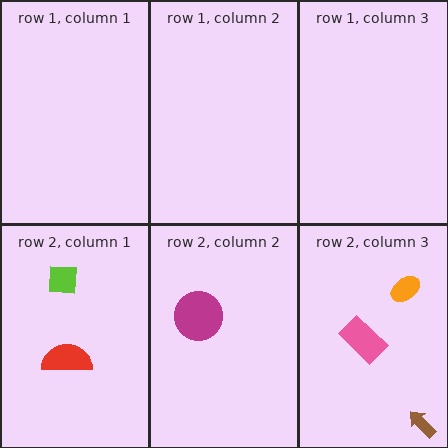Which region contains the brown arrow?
The row 2, column 3 region.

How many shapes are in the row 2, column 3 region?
3.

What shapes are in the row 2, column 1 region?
The red semicircle, the lime square.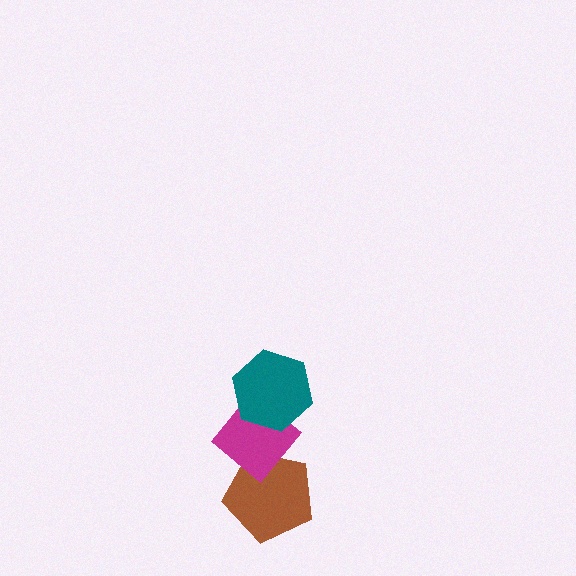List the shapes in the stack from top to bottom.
From top to bottom: the teal hexagon, the magenta diamond, the brown pentagon.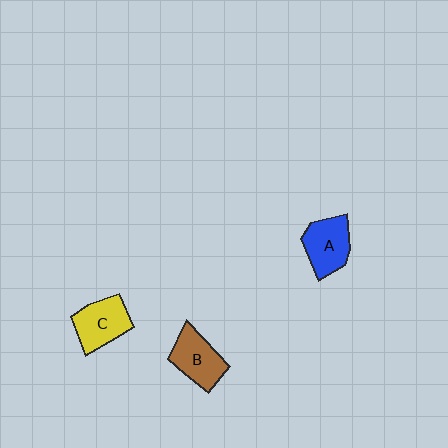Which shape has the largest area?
Shape B (brown).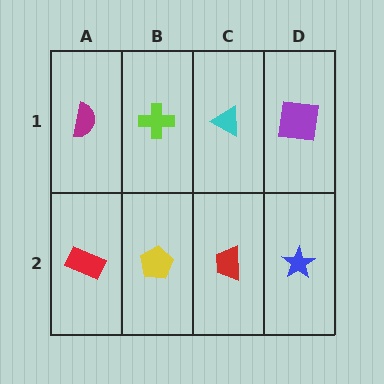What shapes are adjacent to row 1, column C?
A red trapezoid (row 2, column C), a lime cross (row 1, column B), a purple square (row 1, column D).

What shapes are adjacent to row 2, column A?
A magenta semicircle (row 1, column A), a yellow pentagon (row 2, column B).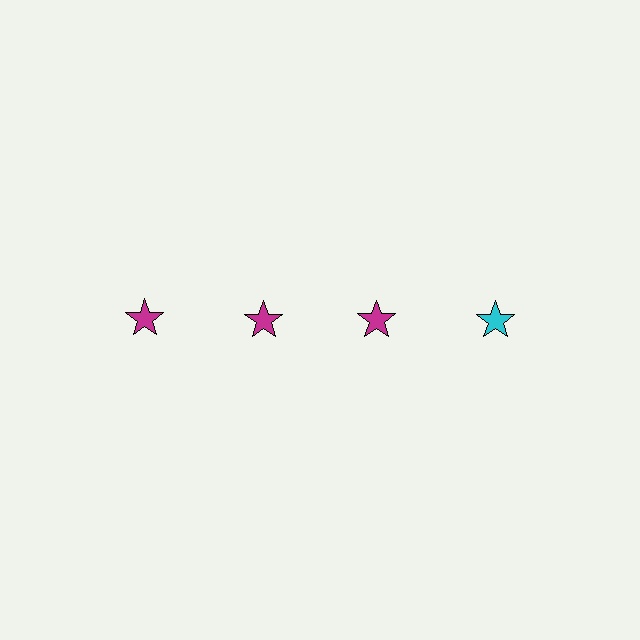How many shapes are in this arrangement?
There are 4 shapes arranged in a grid pattern.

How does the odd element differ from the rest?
It has a different color: cyan instead of magenta.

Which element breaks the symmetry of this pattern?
The cyan star in the top row, second from right column breaks the symmetry. All other shapes are magenta stars.